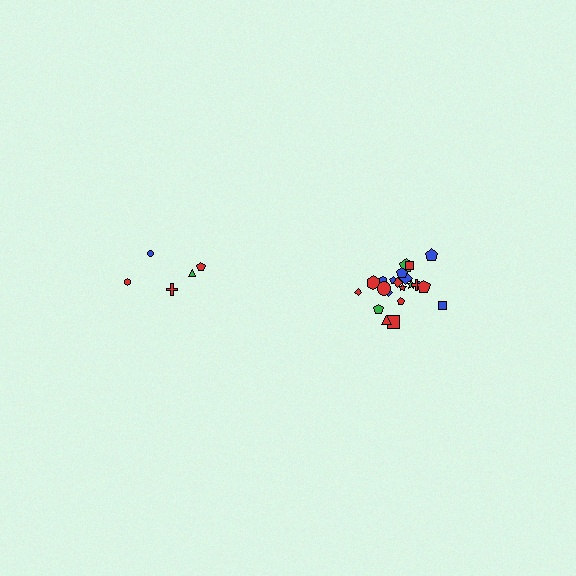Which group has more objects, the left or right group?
The right group.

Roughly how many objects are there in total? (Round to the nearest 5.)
Roughly 25 objects in total.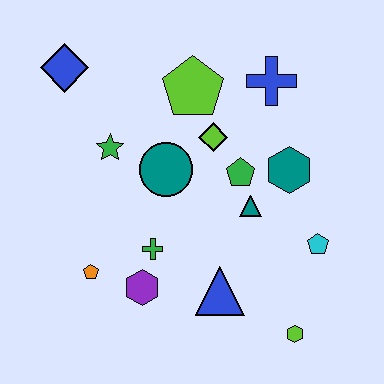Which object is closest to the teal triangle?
The green pentagon is closest to the teal triangle.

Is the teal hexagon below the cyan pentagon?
No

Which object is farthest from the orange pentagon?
The blue cross is farthest from the orange pentagon.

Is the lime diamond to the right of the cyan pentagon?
No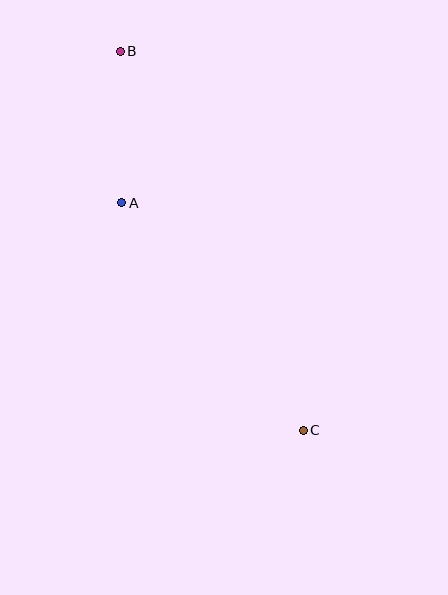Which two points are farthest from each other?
Points B and C are farthest from each other.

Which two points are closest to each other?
Points A and B are closest to each other.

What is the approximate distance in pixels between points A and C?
The distance between A and C is approximately 291 pixels.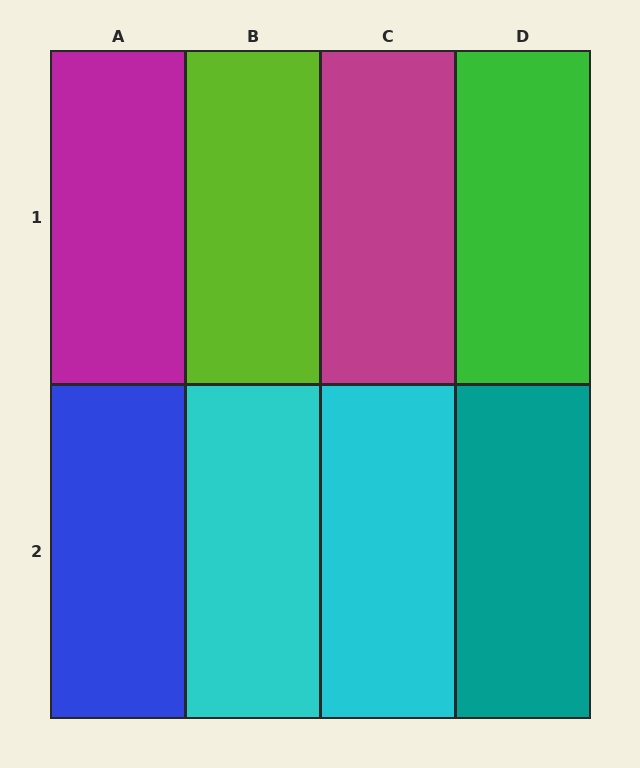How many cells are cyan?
2 cells are cyan.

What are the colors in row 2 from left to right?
Blue, cyan, cyan, teal.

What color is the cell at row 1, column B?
Lime.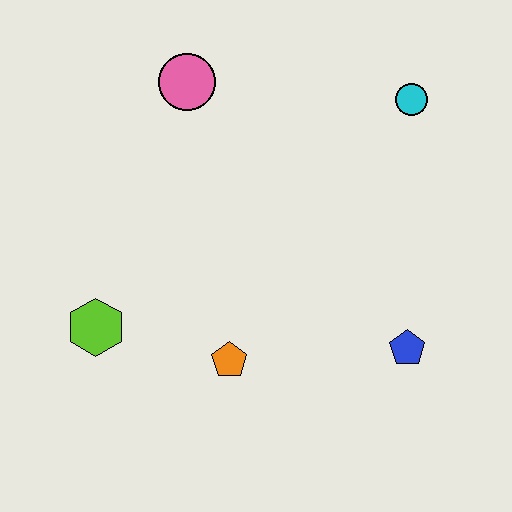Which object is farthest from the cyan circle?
The lime hexagon is farthest from the cyan circle.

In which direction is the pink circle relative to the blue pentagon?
The pink circle is above the blue pentagon.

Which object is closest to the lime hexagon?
The orange pentagon is closest to the lime hexagon.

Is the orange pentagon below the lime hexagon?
Yes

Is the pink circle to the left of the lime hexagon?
No